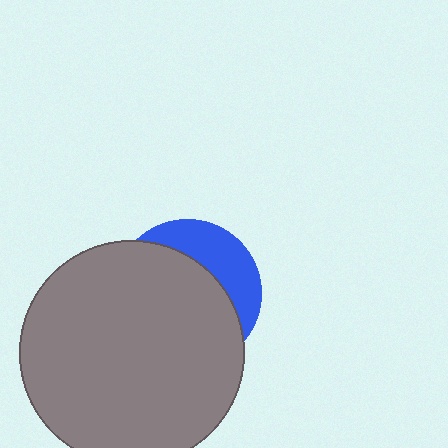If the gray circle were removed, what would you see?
You would see the complete blue circle.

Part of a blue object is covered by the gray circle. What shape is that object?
It is a circle.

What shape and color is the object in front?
The object in front is a gray circle.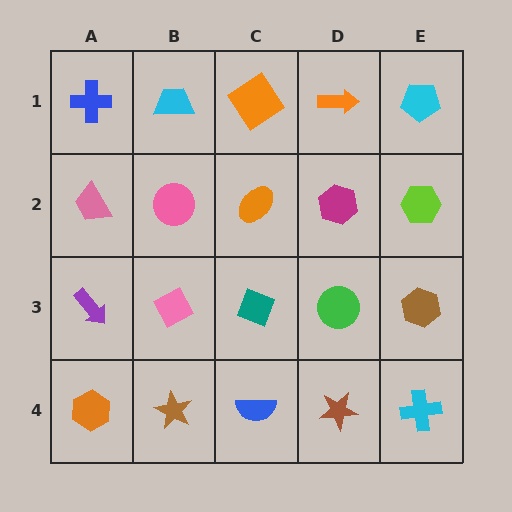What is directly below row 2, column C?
A teal diamond.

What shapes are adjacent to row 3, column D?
A magenta hexagon (row 2, column D), a brown star (row 4, column D), a teal diamond (row 3, column C), a brown hexagon (row 3, column E).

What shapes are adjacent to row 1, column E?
A lime hexagon (row 2, column E), an orange arrow (row 1, column D).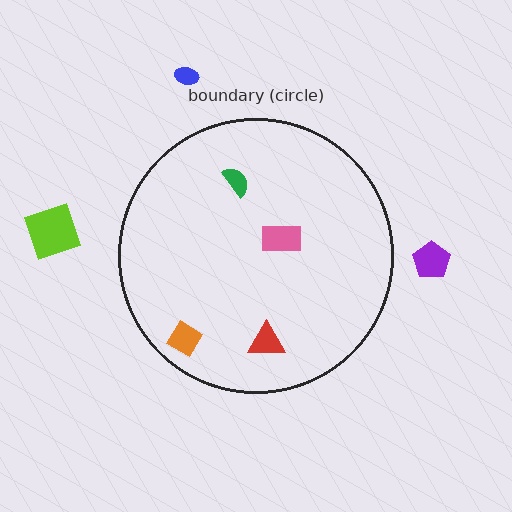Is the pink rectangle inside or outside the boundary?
Inside.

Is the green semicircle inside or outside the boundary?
Inside.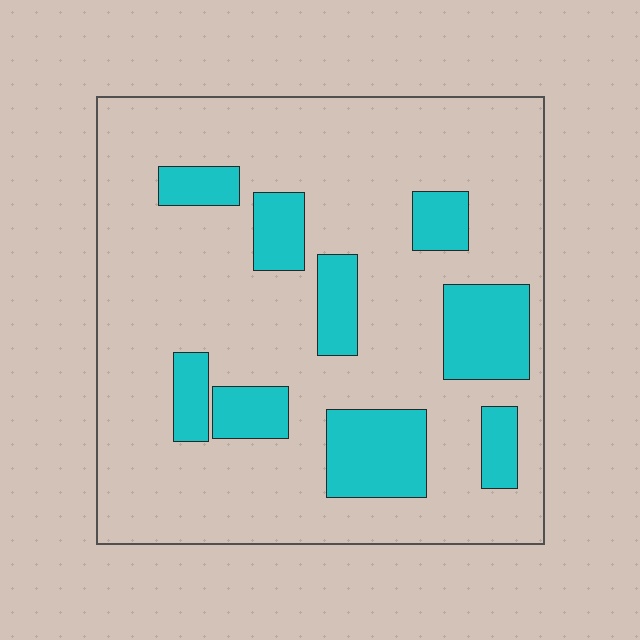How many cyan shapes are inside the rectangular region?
9.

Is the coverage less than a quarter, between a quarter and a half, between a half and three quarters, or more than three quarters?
Less than a quarter.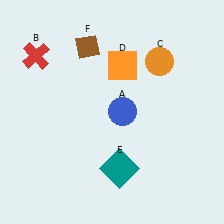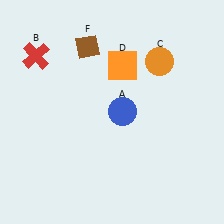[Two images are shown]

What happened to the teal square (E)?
The teal square (E) was removed in Image 2. It was in the bottom-right area of Image 1.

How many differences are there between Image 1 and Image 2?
There is 1 difference between the two images.